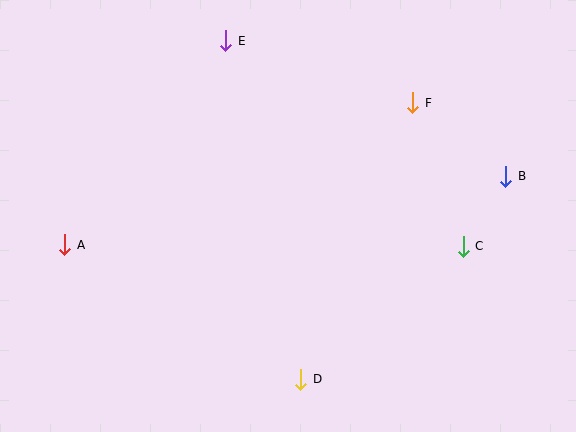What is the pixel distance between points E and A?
The distance between E and A is 260 pixels.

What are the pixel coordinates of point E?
Point E is at (226, 41).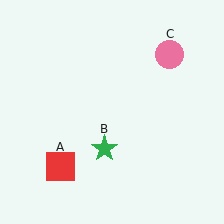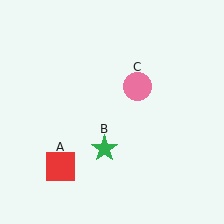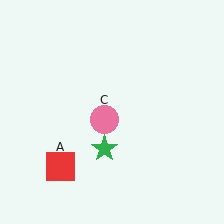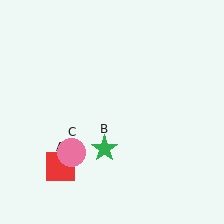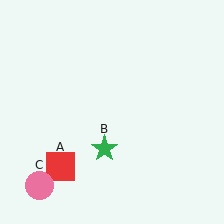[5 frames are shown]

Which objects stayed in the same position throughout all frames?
Red square (object A) and green star (object B) remained stationary.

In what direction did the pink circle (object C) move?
The pink circle (object C) moved down and to the left.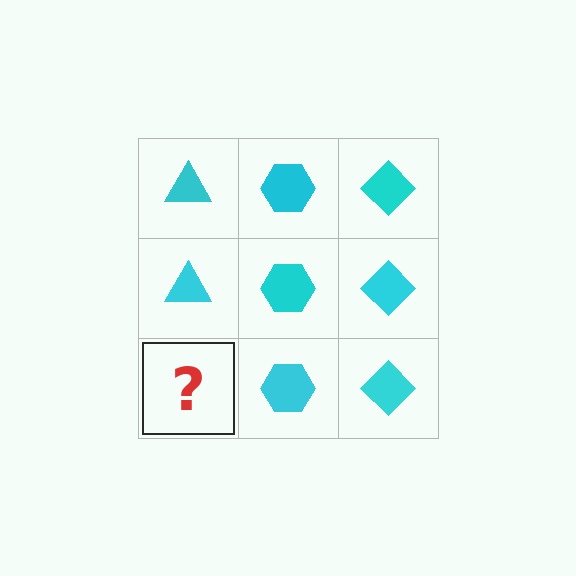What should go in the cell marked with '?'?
The missing cell should contain a cyan triangle.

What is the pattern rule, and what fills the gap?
The rule is that each column has a consistent shape. The gap should be filled with a cyan triangle.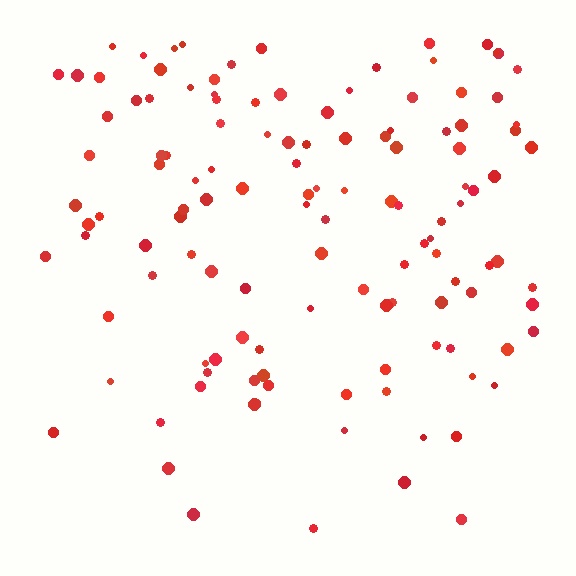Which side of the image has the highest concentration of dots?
The top.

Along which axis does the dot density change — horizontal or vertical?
Vertical.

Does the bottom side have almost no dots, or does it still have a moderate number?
Still a moderate number, just noticeably fewer than the top.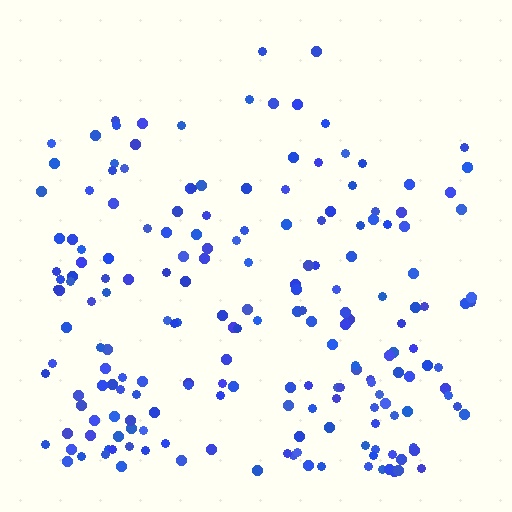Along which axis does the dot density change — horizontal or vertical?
Vertical.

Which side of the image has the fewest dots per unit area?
The top.